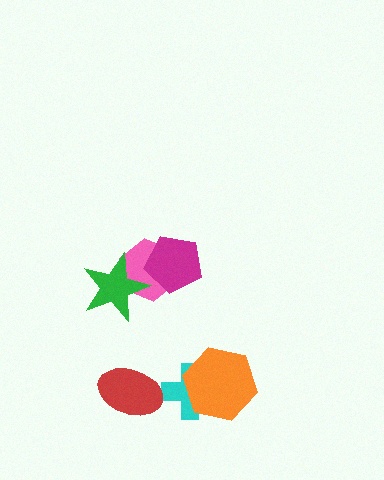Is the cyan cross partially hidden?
Yes, it is partially covered by another shape.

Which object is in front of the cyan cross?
The orange hexagon is in front of the cyan cross.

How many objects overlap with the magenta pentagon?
1 object overlaps with the magenta pentagon.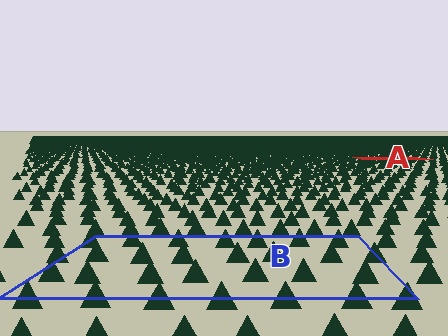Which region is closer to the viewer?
Region B is closer. The texture elements there are larger and more spread out.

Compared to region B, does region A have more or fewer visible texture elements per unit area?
Region A has more texture elements per unit area — they are packed more densely because it is farther away.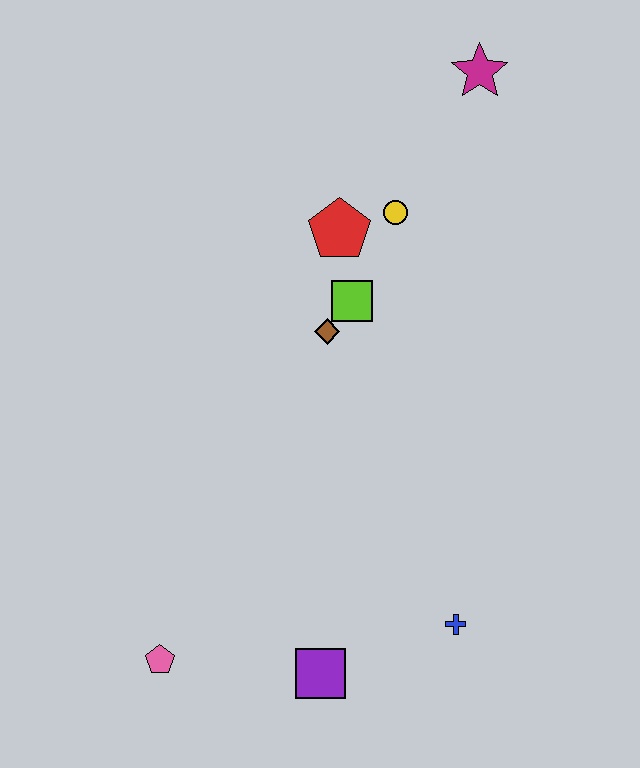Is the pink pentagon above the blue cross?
No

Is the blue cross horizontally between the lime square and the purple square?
No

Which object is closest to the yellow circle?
The red pentagon is closest to the yellow circle.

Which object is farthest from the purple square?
The magenta star is farthest from the purple square.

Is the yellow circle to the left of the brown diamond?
No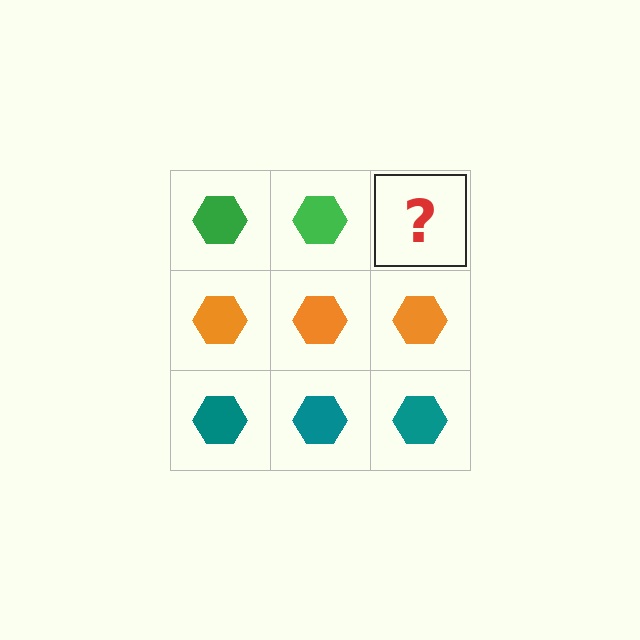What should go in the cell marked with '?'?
The missing cell should contain a green hexagon.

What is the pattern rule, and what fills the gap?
The rule is that each row has a consistent color. The gap should be filled with a green hexagon.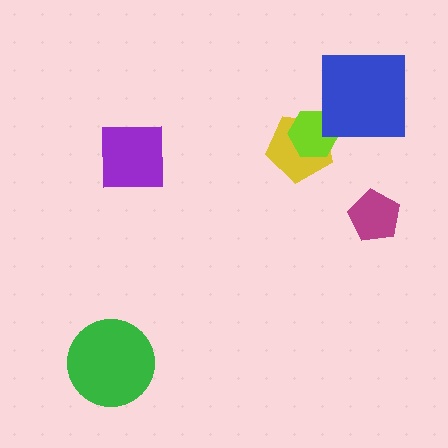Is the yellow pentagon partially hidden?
Yes, it is partially covered by another shape.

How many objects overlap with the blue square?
0 objects overlap with the blue square.